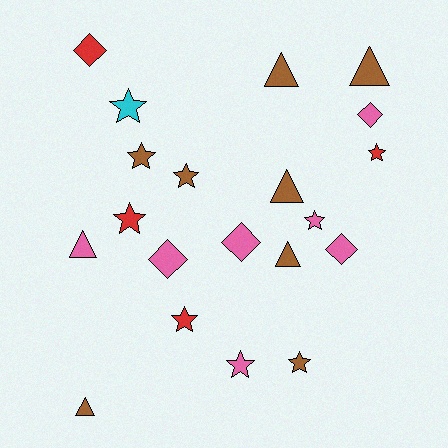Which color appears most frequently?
Brown, with 8 objects.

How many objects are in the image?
There are 20 objects.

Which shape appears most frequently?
Star, with 9 objects.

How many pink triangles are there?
There is 1 pink triangle.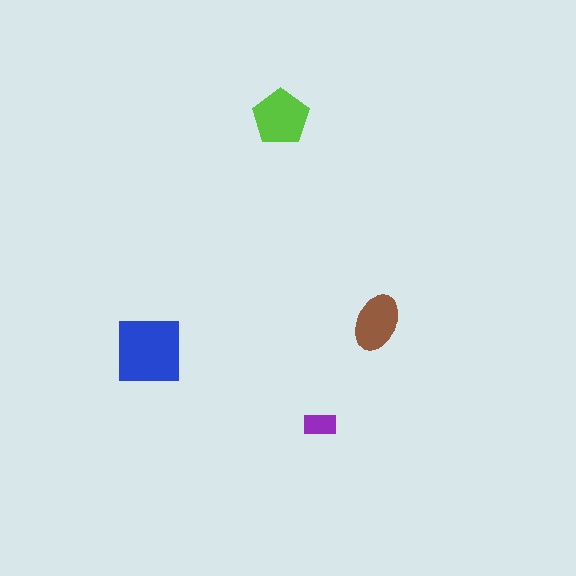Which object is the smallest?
The purple rectangle.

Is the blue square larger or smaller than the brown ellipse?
Larger.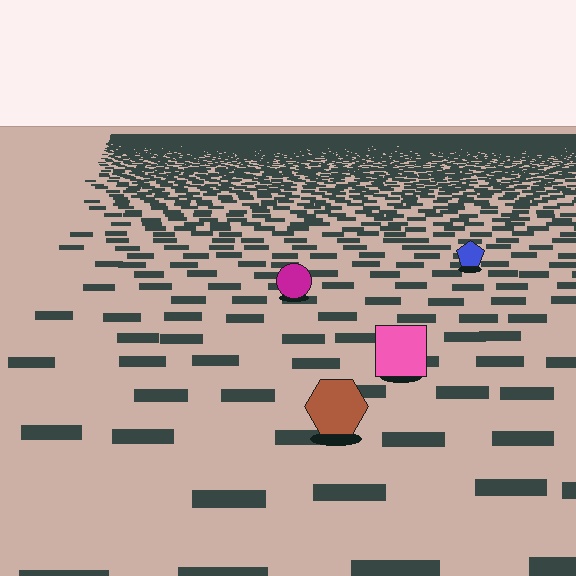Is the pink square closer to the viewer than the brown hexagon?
No. The brown hexagon is closer — you can tell from the texture gradient: the ground texture is coarser near it.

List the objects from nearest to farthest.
From nearest to farthest: the brown hexagon, the pink square, the magenta circle, the blue pentagon.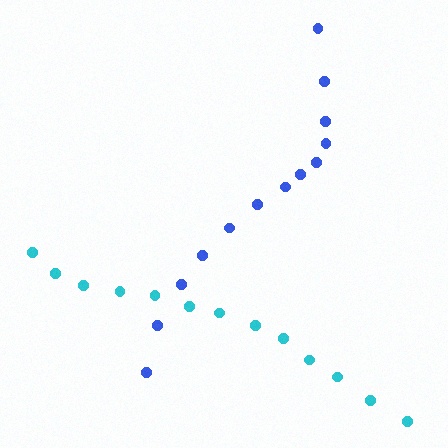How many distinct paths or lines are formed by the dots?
There are 2 distinct paths.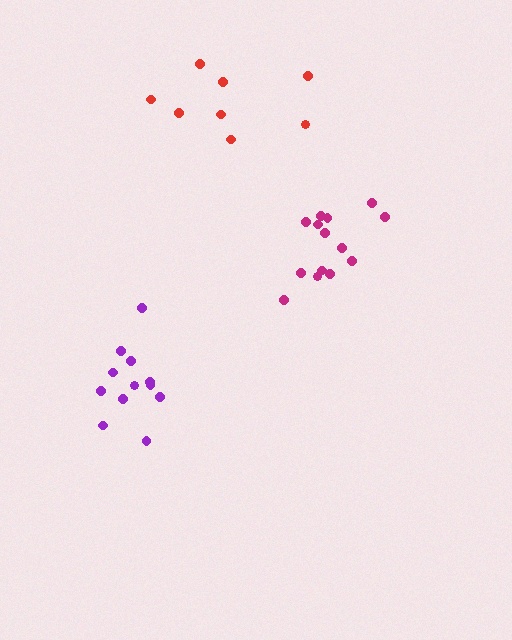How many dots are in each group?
Group 1: 14 dots, Group 2: 8 dots, Group 3: 12 dots (34 total).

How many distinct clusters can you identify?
There are 3 distinct clusters.